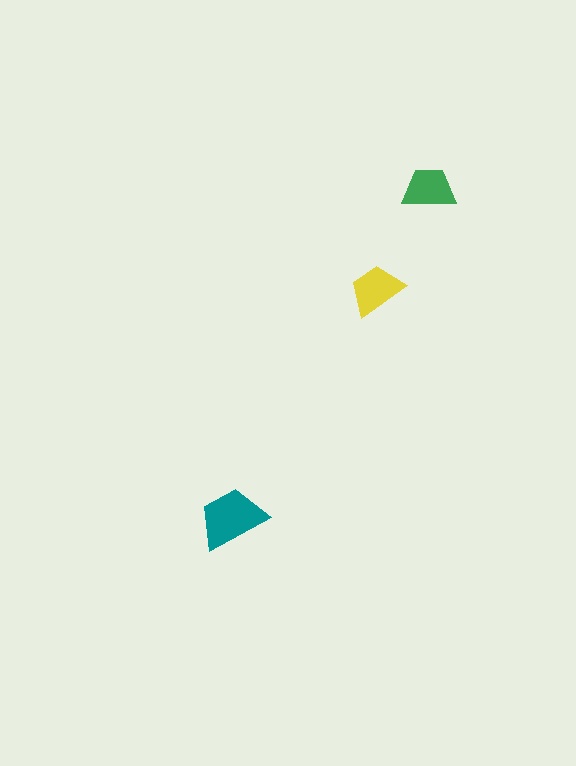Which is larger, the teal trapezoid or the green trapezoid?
The teal one.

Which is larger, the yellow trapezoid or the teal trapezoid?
The teal one.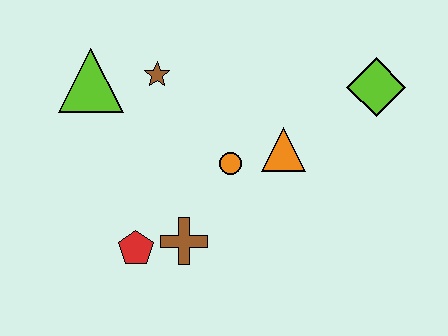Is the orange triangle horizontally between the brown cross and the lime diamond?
Yes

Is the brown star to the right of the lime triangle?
Yes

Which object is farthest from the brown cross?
The lime diamond is farthest from the brown cross.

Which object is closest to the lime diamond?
The orange triangle is closest to the lime diamond.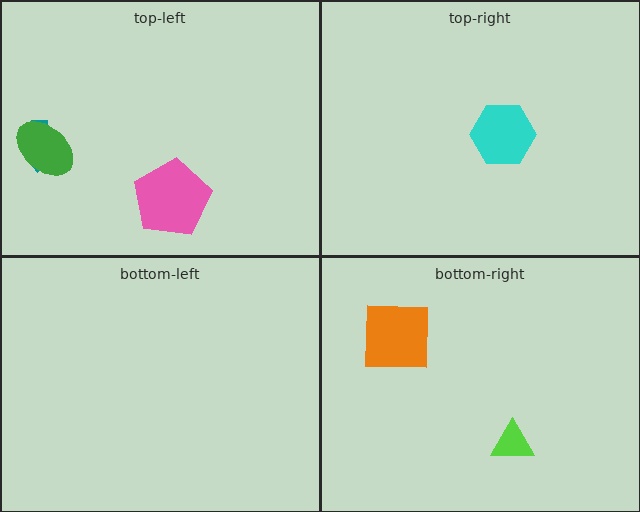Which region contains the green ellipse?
The top-left region.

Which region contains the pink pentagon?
The top-left region.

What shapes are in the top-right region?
The cyan hexagon.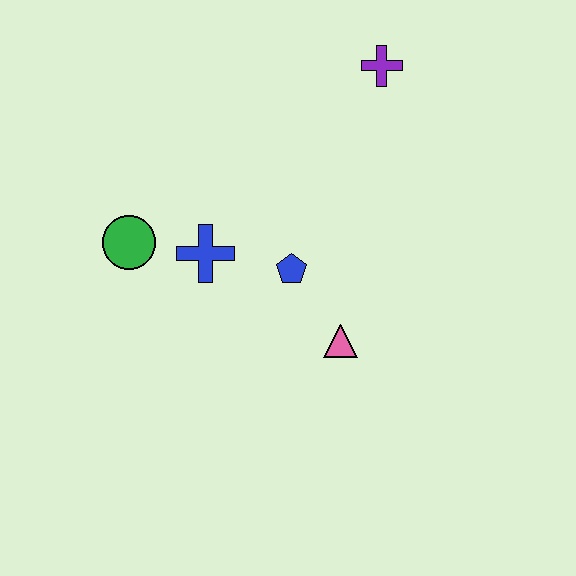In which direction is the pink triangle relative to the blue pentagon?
The pink triangle is below the blue pentagon.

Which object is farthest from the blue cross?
The purple cross is farthest from the blue cross.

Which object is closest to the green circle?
The blue cross is closest to the green circle.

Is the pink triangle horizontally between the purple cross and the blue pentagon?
Yes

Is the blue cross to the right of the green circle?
Yes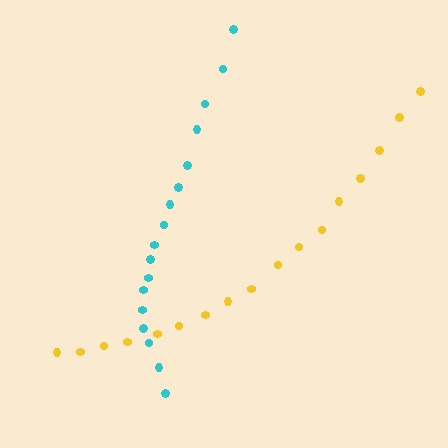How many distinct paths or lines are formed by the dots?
There are 2 distinct paths.